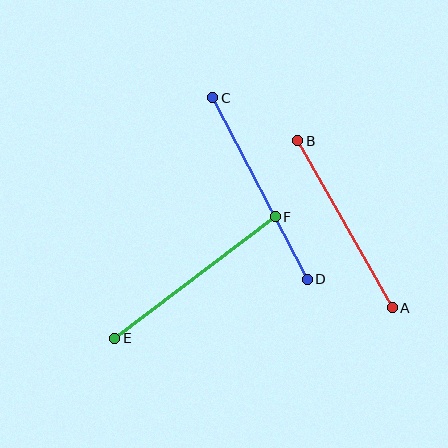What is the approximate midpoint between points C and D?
The midpoint is at approximately (260, 189) pixels.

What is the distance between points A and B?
The distance is approximately 192 pixels.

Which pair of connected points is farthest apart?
Points C and D are farthest apart.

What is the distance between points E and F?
The distance is approximately 201 pixels.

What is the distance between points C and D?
The distance is approximately 204 pixels.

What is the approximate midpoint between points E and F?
The midpoint is at approximately (195, 277) pixels.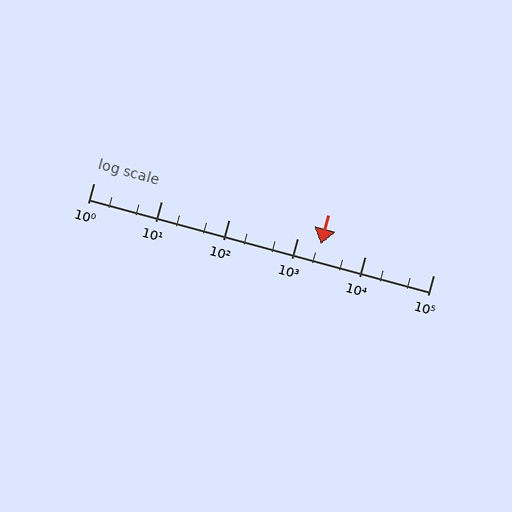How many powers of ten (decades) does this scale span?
The scale spans 5 decades, from 1 to 100000.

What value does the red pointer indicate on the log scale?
The pointer indicates approximately 2200.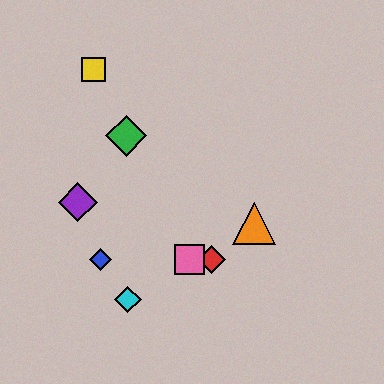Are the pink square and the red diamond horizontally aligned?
Yes, both are at y≈259.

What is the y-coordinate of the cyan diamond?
The cyan diamond is at y≈300.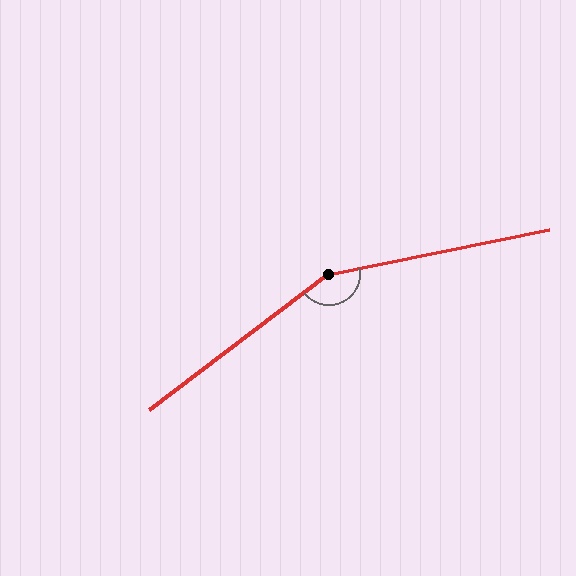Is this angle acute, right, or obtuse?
It is obtuse.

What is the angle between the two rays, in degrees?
Approximately 154 degrees.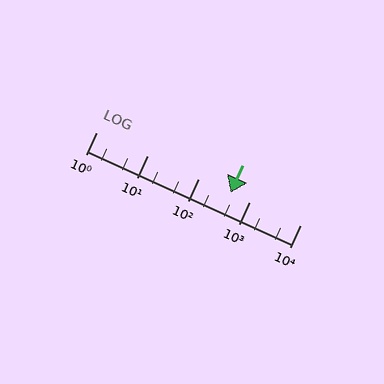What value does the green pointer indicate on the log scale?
The pointer indicates approximately 430.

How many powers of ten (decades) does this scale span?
The scale spans 4 decades, from 1 to 10000.